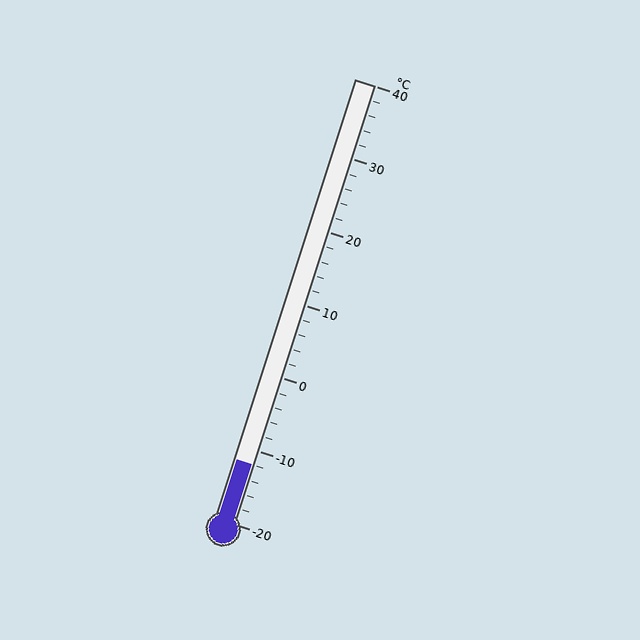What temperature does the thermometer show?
The thermometer shows approximately -12°C.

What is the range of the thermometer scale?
The thermometer scale ranges from -20°C to 40°C.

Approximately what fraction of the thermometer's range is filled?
The thermometer is filled to approximately 15% of its range.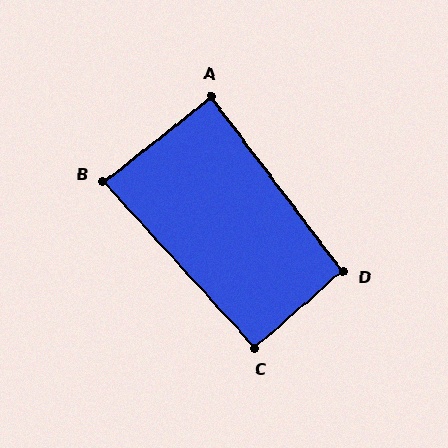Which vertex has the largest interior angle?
D, at approximately 94 degrees.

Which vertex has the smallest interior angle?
B, at approximately 86 degrees.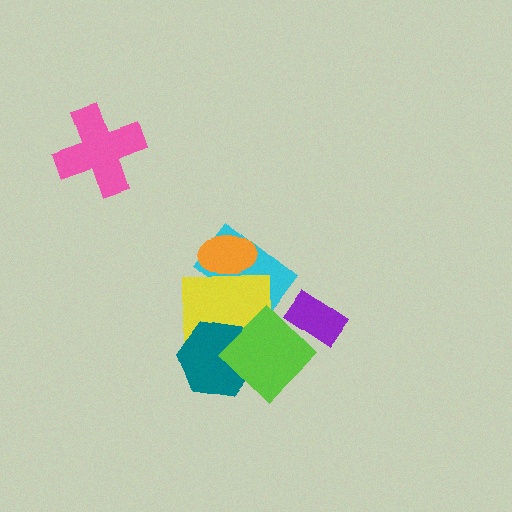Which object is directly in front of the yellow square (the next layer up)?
The teal hexagon is directly in front of the yellow square.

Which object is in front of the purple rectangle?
The lime diamond is in front of the purple rectangle.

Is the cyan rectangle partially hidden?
Yes, it is partially covered by another shape.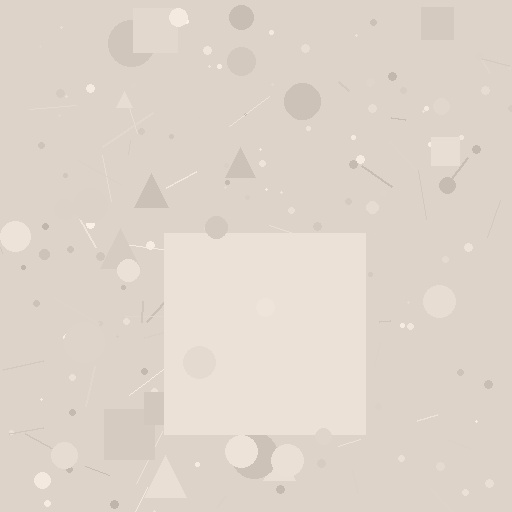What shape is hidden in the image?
A square is hidden in the image.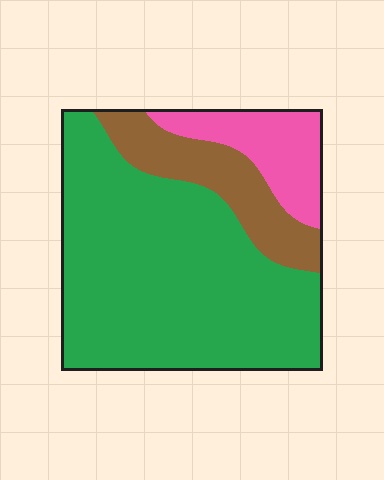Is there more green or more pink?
Green.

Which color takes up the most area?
Green, at roughly 70%.